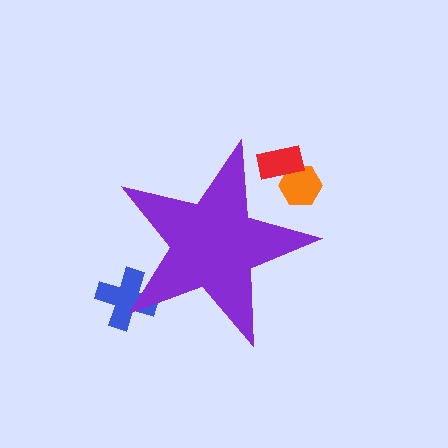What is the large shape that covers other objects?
A purple star.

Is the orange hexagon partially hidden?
Yes, the orange hexagon is partially hidden behind the purple star.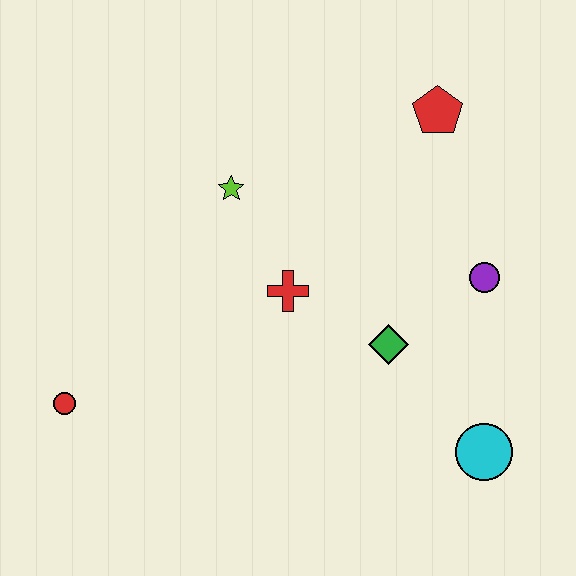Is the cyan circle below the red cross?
Yes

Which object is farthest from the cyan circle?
The red circle is farthest from the cyan circle.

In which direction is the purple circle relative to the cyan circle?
The purple circle is above the cyan circle.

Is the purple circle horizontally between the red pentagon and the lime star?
No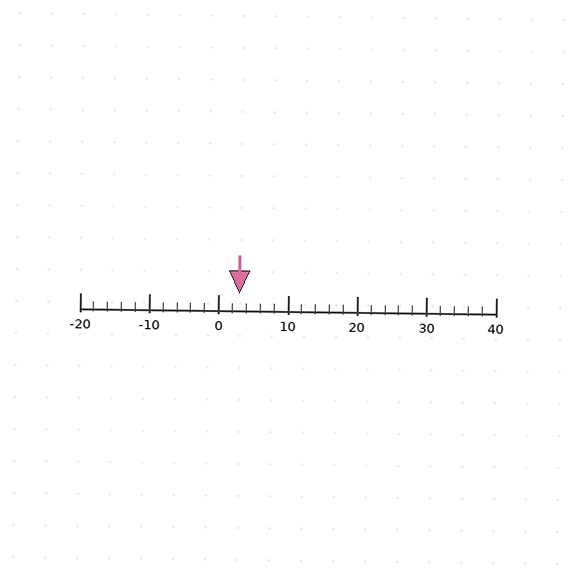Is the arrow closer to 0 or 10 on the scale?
The arrow is closer to 0.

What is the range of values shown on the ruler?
The ruler shows values from -20 to 40.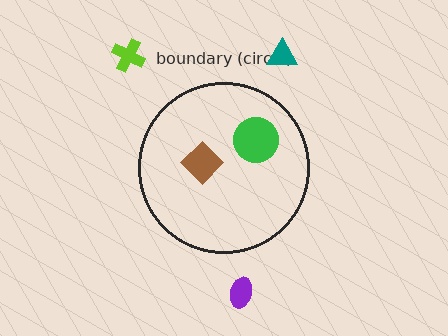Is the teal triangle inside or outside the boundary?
Outside.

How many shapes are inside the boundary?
2 inside, 3 outside.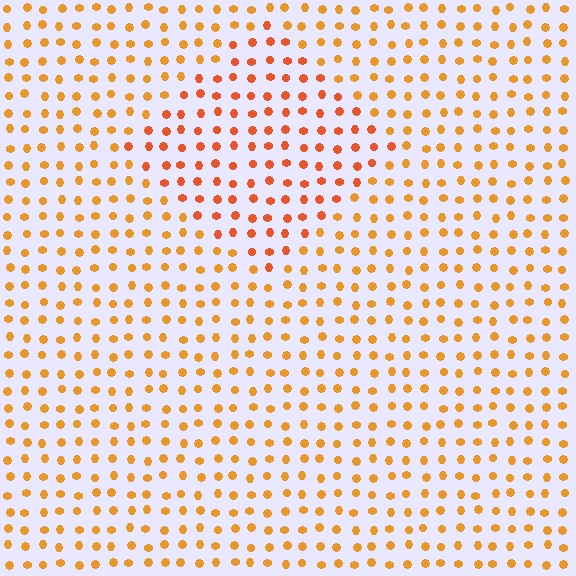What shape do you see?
I see a diamond.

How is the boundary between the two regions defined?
The boundary is defined purely by a slight shift in hue (about 22 degrees). Spacing, size, and orientation are identical on both sides.